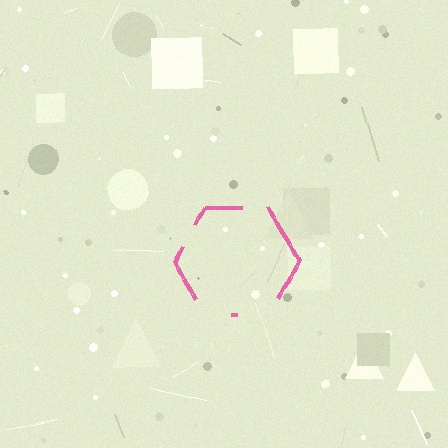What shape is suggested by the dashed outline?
The dashed outline suggests a hexagon.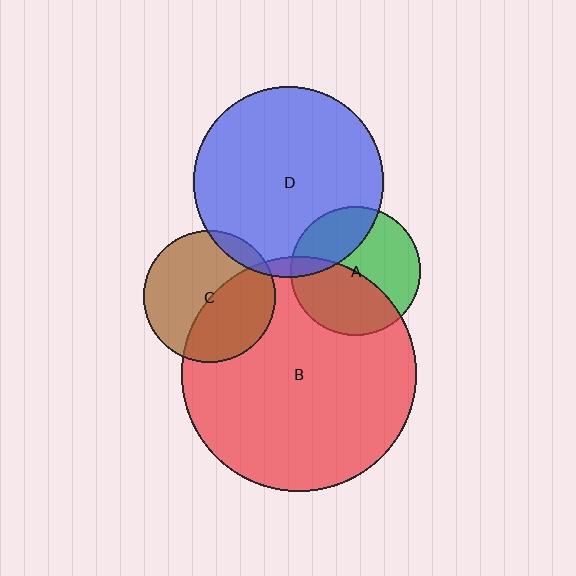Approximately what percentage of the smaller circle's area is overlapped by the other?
Approximately 30%.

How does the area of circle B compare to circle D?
Approximately 1.5 times.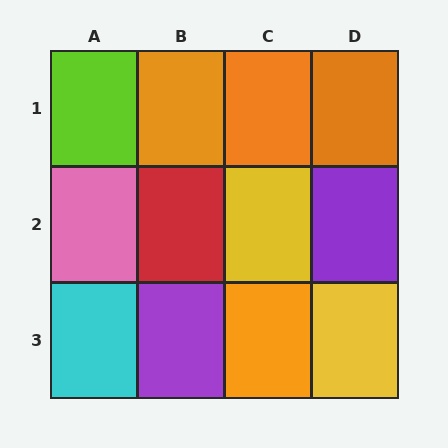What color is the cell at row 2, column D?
Purple.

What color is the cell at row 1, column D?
Orange.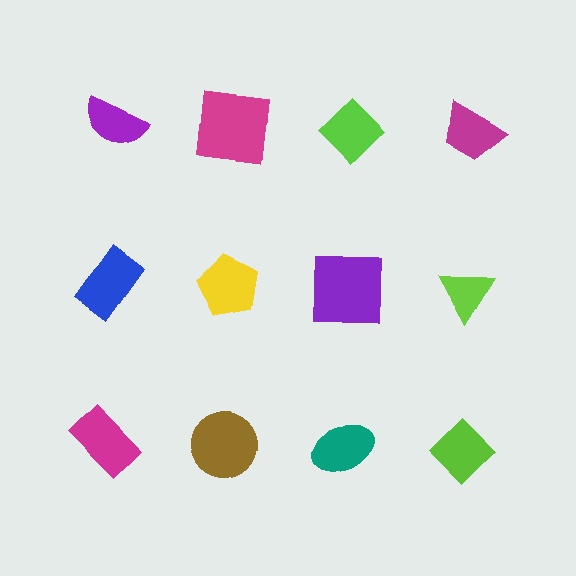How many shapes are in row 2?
4 shapes.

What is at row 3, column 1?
A magenta rectangle.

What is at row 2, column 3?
A purple square.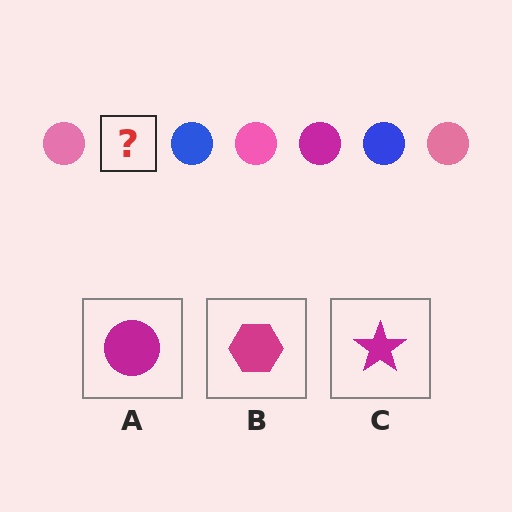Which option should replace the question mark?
Option A.